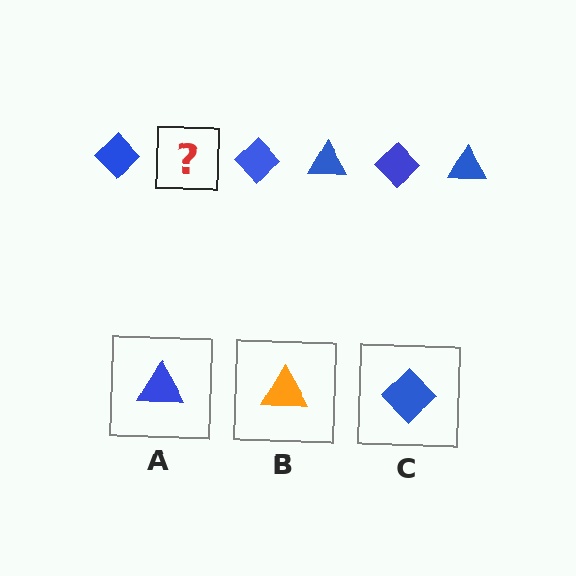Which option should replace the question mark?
Option A.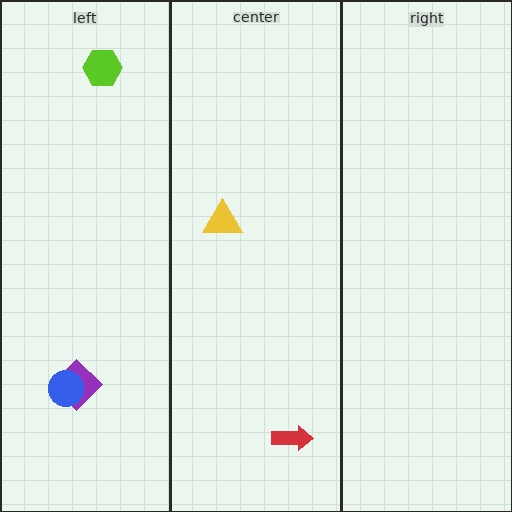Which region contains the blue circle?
The left region.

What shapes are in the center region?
The yellow triangle, the red arrow.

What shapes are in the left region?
The lime hexagon, the purple diamond, the blue circle.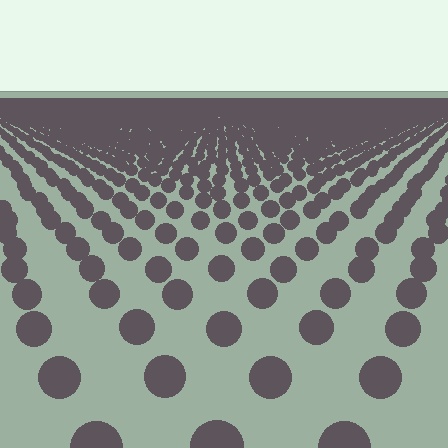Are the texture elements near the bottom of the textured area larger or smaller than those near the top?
Larger. Near the bottom, elements are closer to the viewer and appear at a bigger on-screen size.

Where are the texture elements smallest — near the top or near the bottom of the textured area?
Near the top.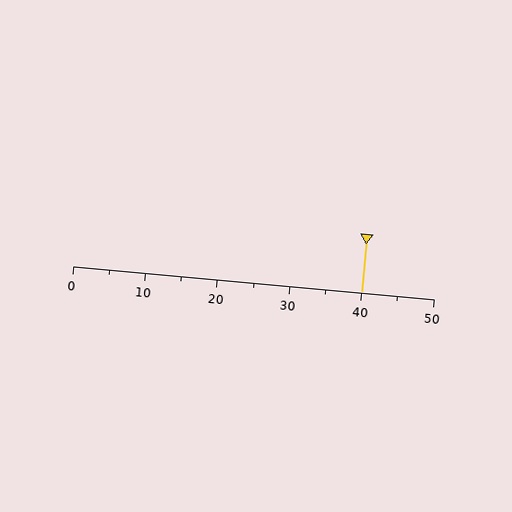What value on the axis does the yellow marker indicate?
The marker indicates approximately 40.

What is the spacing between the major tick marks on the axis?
The major ticks are spaced 10 apart.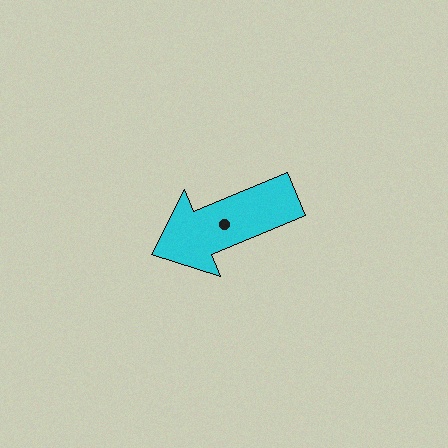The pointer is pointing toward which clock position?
Roughly 8 o'clock.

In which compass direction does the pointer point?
Southwest.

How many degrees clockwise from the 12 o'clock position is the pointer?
Approximately 247 degrees.